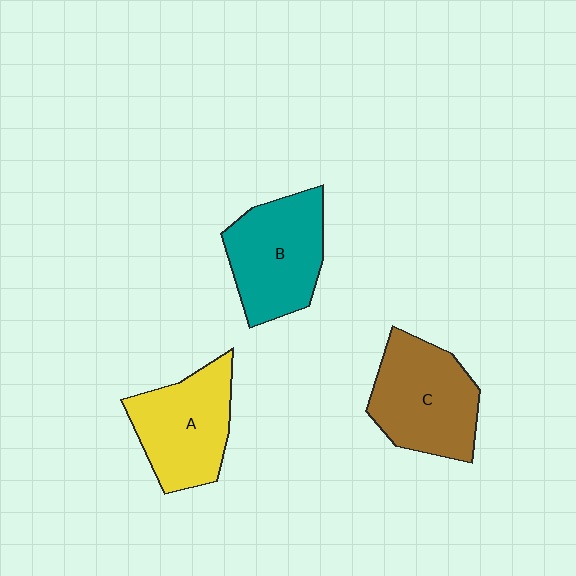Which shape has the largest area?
Shape C (brown).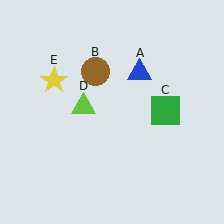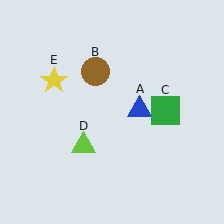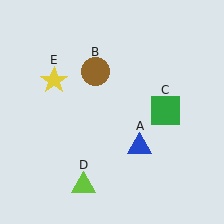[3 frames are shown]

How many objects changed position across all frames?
2 objects changed position: blue triangle (object A), lime triangle (object D).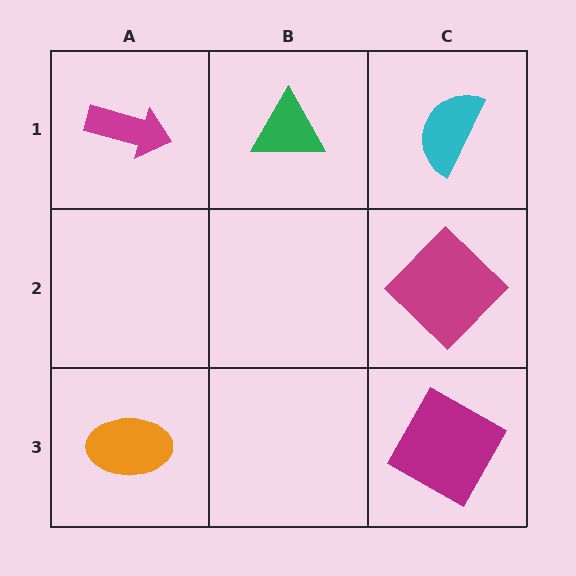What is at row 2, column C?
A magenta diamond.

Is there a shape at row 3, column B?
No, that cell is empty.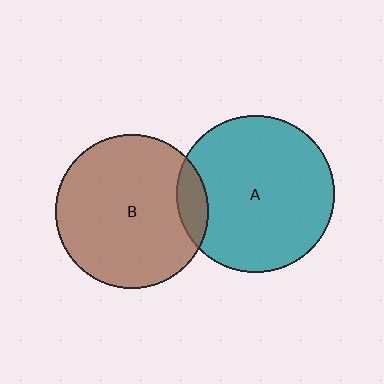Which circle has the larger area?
Circle A (teal).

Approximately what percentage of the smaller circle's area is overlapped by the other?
Approximately 10%.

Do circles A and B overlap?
Yes.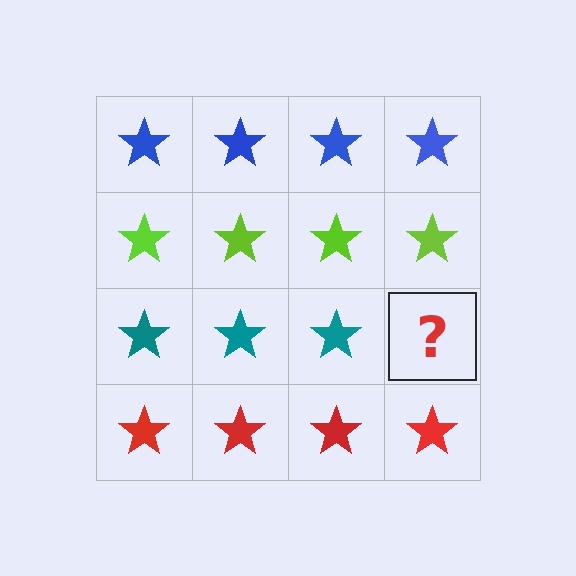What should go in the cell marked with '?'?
The missing cell should contain a teal star.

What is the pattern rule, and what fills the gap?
The rule is that each row has a consistent color. The gap should be filled with a teal star.